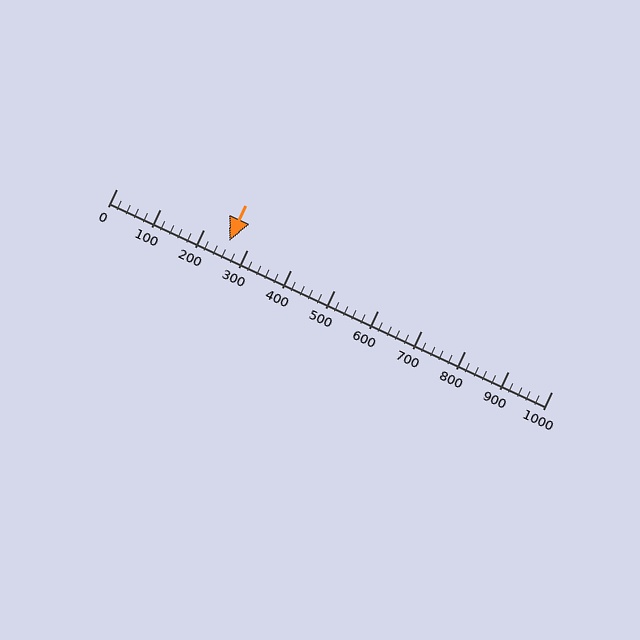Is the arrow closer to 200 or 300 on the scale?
The arrow is closer to 300.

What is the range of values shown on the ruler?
The ruler shows values from 0 to 1000.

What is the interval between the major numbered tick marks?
The major tick marks are spaced 100 units apart.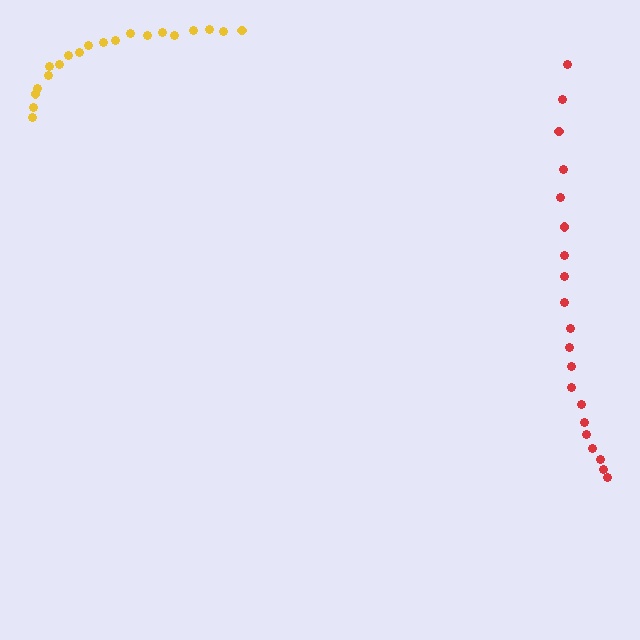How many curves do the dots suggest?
There are 2 distinct paths.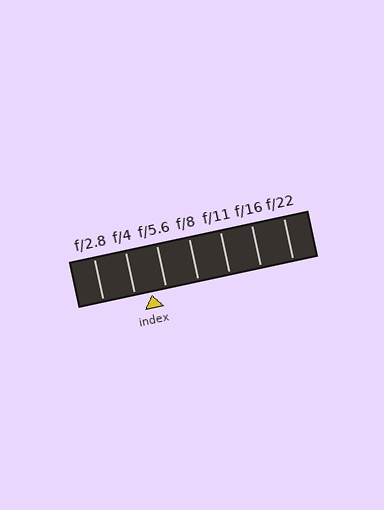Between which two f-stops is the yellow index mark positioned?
The index mark is between f/4 and f/5.6.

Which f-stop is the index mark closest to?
The index mark is closest to f/5.6.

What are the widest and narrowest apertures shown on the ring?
The widest aperture shown is f/2.8 and the narrowest is f/22.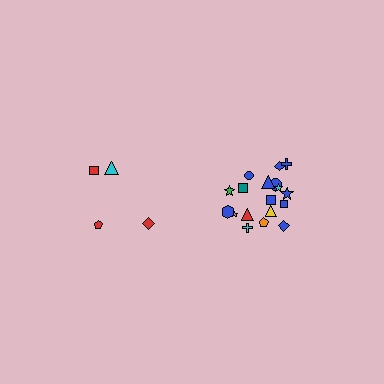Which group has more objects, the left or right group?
The right group.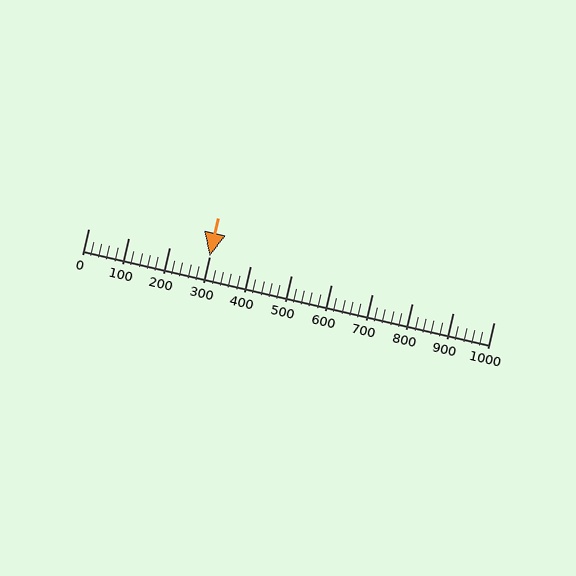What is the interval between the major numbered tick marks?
The major tick marks are spaced 100 units apart.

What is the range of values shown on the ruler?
The ruler shows values from 0 to 1000.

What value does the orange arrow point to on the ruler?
The orange arrow points to approximately 300.